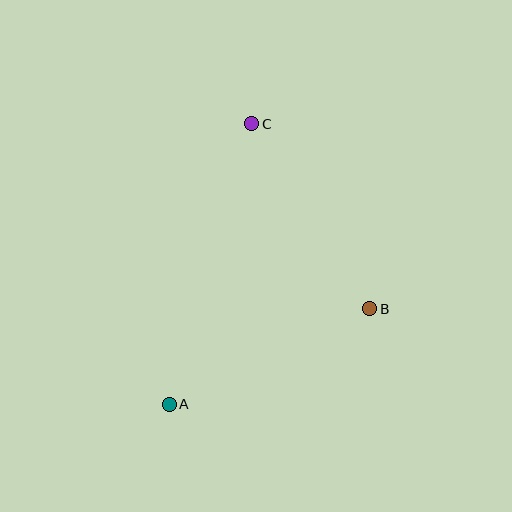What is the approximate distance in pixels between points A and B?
The distance between A and B is approximately 222 pixels.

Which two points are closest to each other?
Points B and C are closest to each other.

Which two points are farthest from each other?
Points A and C are farthest from each other.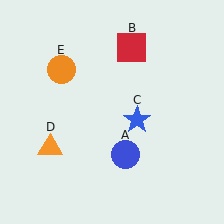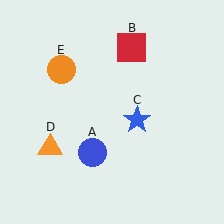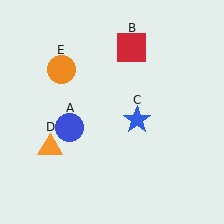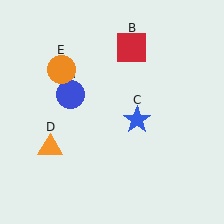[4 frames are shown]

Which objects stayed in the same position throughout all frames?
Red square (object B) and blue star (object C) and orange triangle (object D) and orange circle (object E) remained stationary.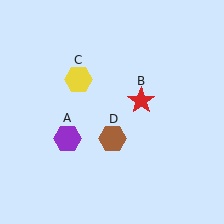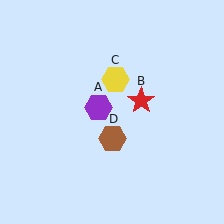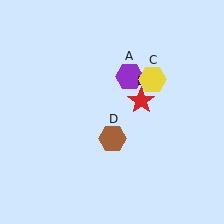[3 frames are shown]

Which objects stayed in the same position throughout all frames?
Red star (object B) and brown hexagon (object D) remained stationary.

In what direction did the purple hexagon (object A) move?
The purple hexagon (object A) moved up and to the right.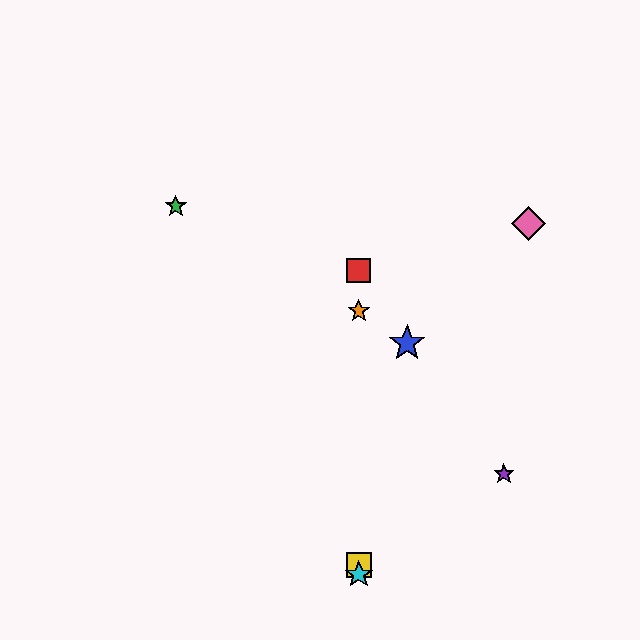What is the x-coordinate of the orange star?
The orange star is at x≈359.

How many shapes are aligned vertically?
4 shapes (the red square, the yellow square, the orange star, the cyan star) are aligned vertically.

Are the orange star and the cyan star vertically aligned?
Yes, both are at x≈359.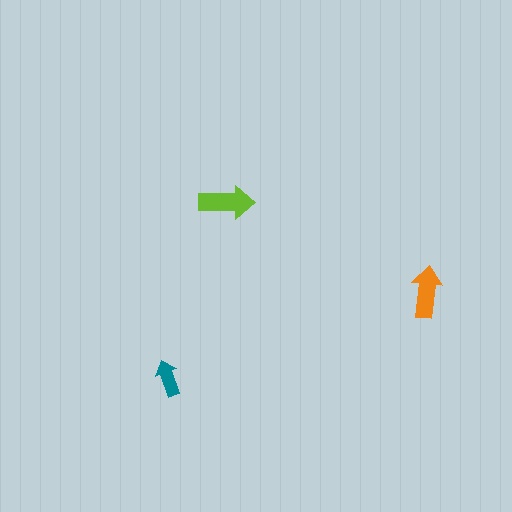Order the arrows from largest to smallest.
the lime one, the orange one, the teal one.